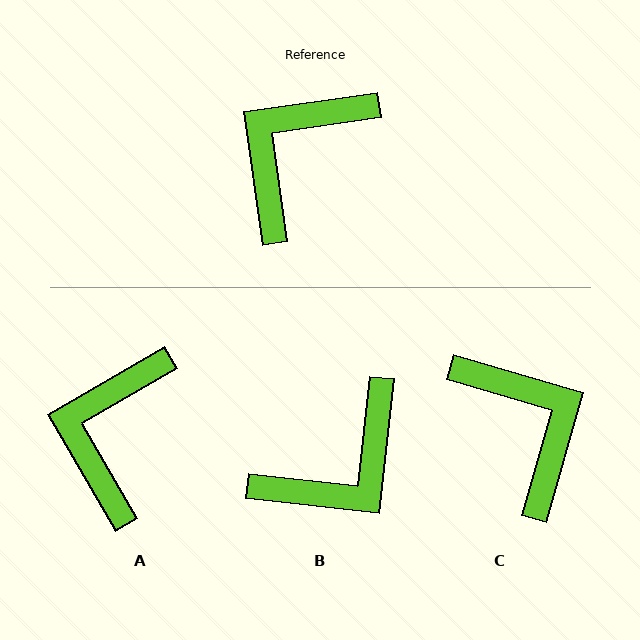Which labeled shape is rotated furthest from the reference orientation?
B, about 166 degrees away.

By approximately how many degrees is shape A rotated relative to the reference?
Approximately 22 degrees counter-clockwise.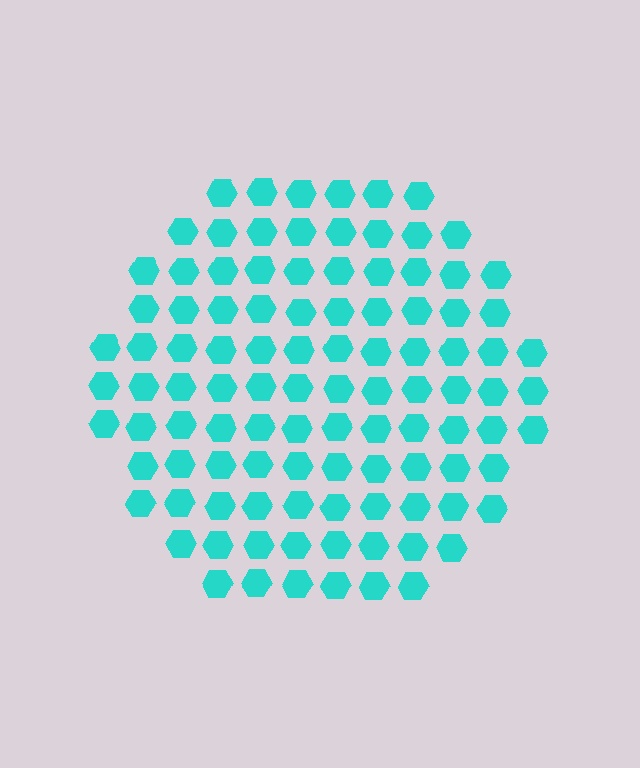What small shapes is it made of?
It is made of small hexagons.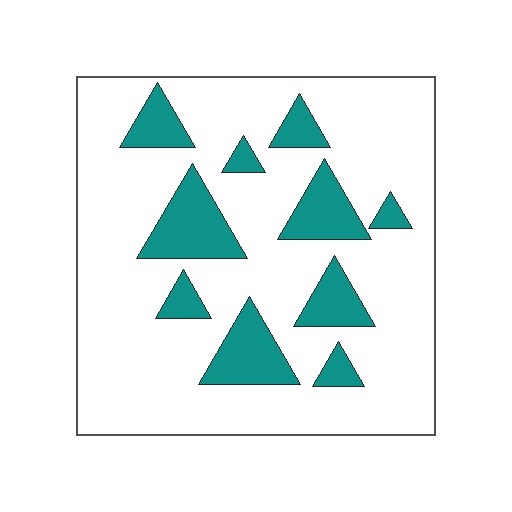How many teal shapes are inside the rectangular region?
10.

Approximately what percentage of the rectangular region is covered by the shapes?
Approximately 20%.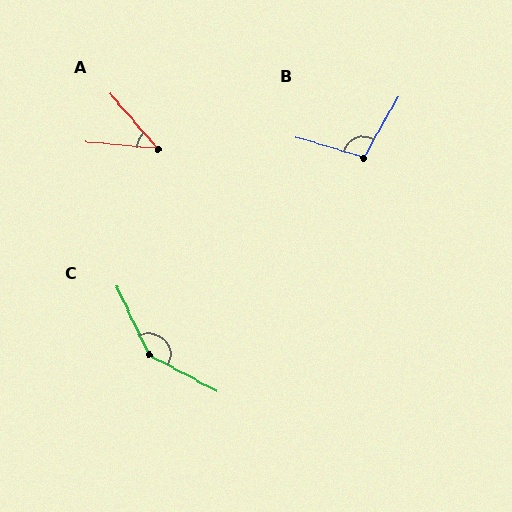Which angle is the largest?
C, at approximately 143 degrees.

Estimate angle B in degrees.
Approximately 104 degrees.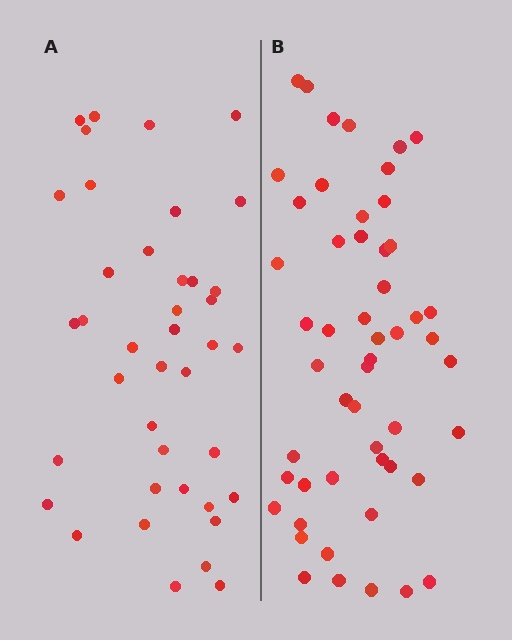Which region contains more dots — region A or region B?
Region B (the right region) has more dots.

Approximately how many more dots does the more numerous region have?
Region B has roughly 12 or so more dots than region A.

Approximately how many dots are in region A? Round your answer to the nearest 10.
About 40 dots.